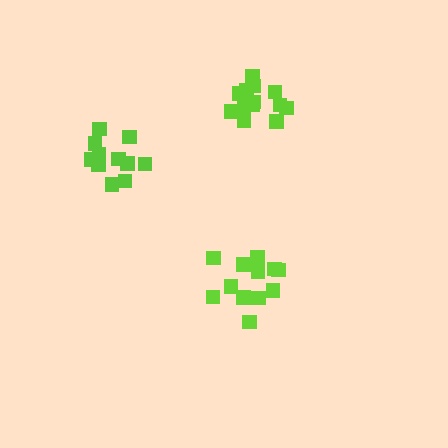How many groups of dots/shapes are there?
There are 3 groups.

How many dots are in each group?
Group 1: 13 dots, Group 2: 13 dots, Group 3: 11 dots (37 total).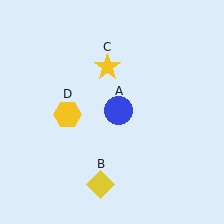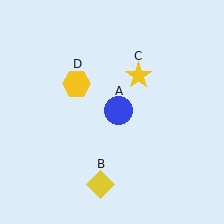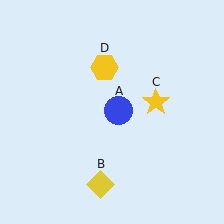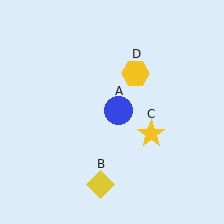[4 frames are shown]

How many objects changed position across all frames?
2 objects changed position: yellow star (object C), yellow hexagon (object D).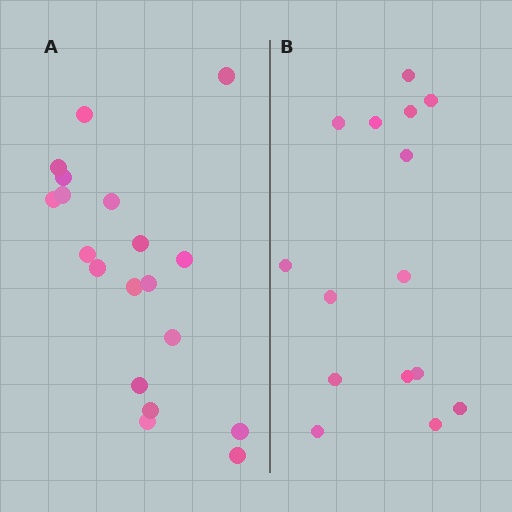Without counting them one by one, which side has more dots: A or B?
Region A (the left region) has more dots.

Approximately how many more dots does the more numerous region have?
Region A has about 4 more dots than region B.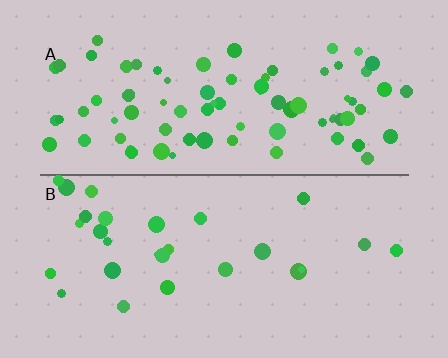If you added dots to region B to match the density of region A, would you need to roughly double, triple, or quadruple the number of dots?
Approximately triple.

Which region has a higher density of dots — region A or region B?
A (the top).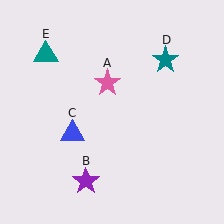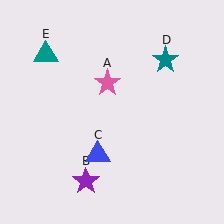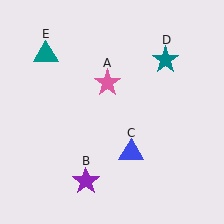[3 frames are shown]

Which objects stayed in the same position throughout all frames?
Pink star (object A) and purple star (object B) and teal star (object D) and teal triangle (object E) remained stationary.